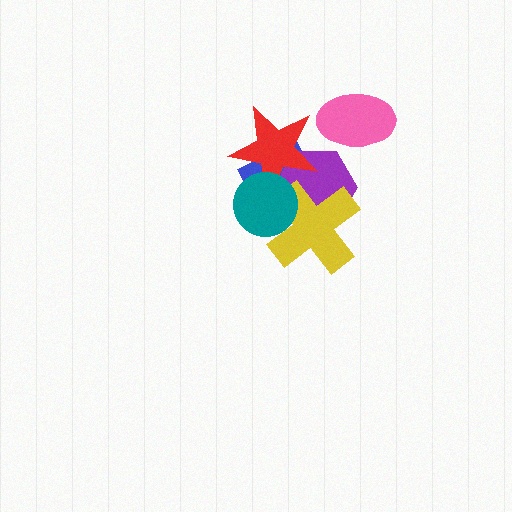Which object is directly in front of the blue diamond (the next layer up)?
The purple hexagon is directly in front of the blue diamond.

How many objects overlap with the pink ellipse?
0 objects overlap with the pink ellipse.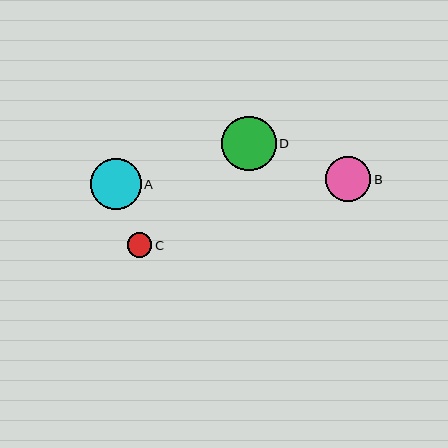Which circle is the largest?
Circle D is the largest with a size of approximately 54 pixels.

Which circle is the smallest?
Circle C is the smallest with a size of approximately 25 pixels.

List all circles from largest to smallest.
From largest to smallest: D, A, B, C.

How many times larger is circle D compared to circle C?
Circle D is approximately 2.2 times the size of circle C.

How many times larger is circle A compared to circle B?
Circle A is approximately 1.1 times the size of circle B.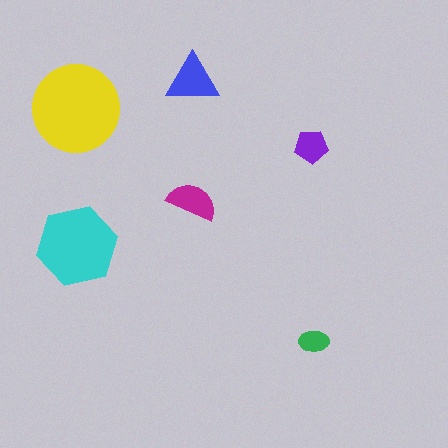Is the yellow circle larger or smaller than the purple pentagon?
Larger.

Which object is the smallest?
The green ellipse.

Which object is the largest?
The yellow circle.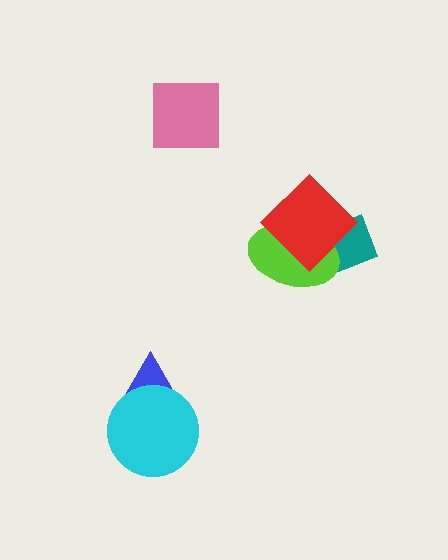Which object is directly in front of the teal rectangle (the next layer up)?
The lime ellipse is directly in front of the teal rectangle.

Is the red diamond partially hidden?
No, no other shape covers it.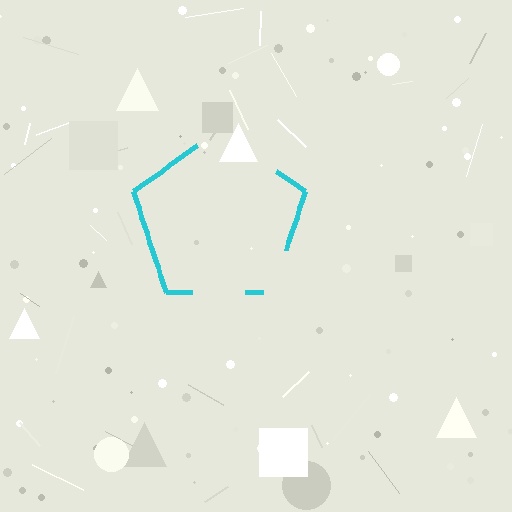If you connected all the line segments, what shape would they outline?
They would outline a pentagon.